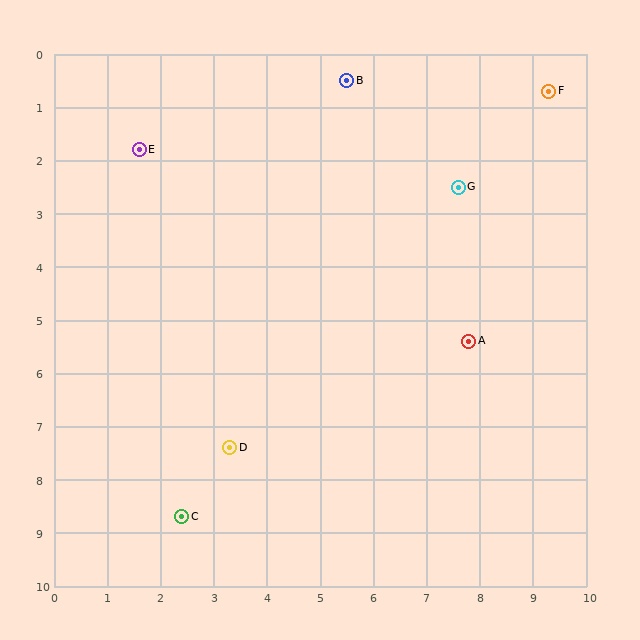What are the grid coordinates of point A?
Point A is at approximately (7.8, 5.4).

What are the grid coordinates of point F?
Point F is at approximately (9.3, 0.7).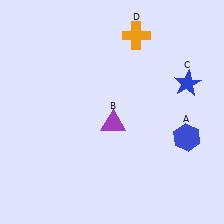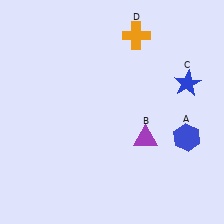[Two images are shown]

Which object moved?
The purple triangle (B) moved right.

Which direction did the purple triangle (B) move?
The purple triangle (B) moved right.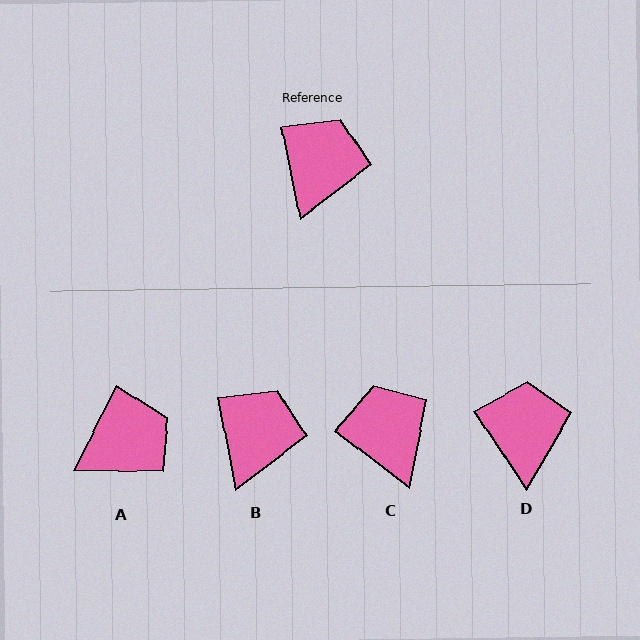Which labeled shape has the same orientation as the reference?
B.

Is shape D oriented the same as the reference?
No, it is off by about 22 degrees.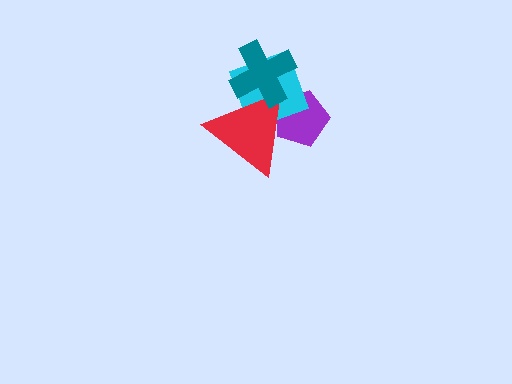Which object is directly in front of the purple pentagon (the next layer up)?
The cyan diamond is directly in front of the purple pentagon.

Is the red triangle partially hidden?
Yes, it is partially covered by another shape.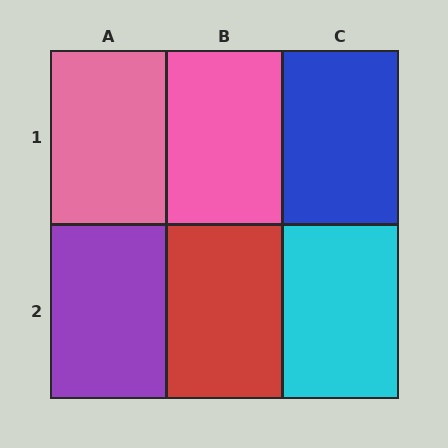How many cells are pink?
2 cells are pink.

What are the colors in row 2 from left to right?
Purple, red, cyan.